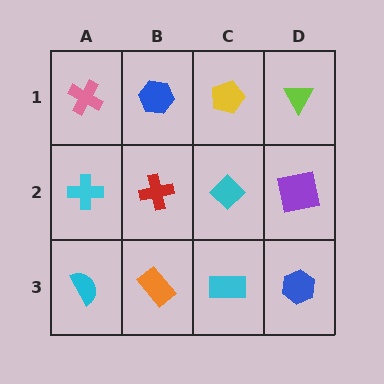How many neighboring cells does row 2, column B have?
4.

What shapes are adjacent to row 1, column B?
A red cross (row 2, column B), a pink cross (row 1, column A), a yellow pentagon (row 1, column C).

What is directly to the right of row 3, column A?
An orange rectangle.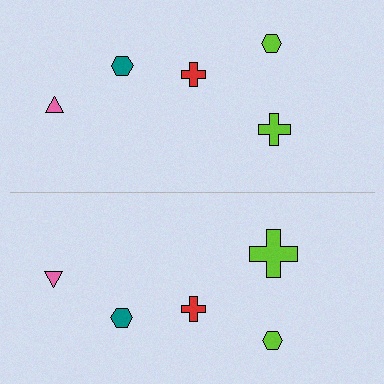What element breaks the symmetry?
The lime cross on the bottom side has a different size than its mirror counterpart.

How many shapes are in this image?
There are 10 shapes in this image.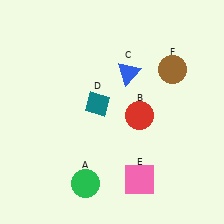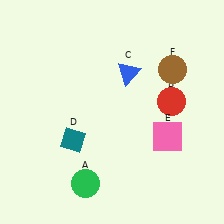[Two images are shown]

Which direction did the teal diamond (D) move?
The teal diamond (D) moved down.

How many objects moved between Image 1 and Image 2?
3 objects moved between the two images.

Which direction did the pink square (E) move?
The pink square (E) moved up.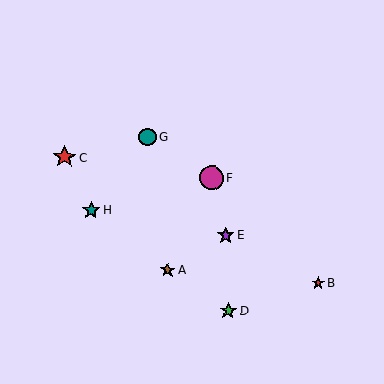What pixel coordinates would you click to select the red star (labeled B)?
Click at (318, 283) to select the red star B.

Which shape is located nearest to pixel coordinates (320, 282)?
The red star (labeled B) at (318, 283) is nearest to that location.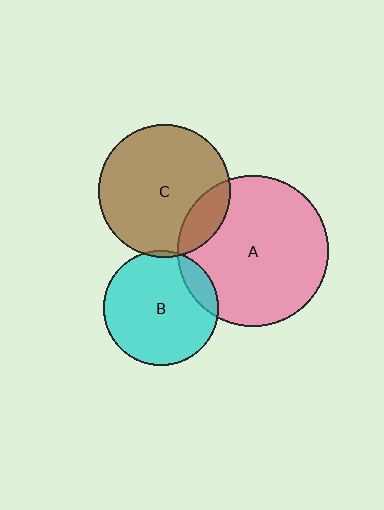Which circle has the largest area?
Circle A (pink).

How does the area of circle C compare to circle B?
Approximately 1.3 times.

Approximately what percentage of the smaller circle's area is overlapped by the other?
Approximately 10%.